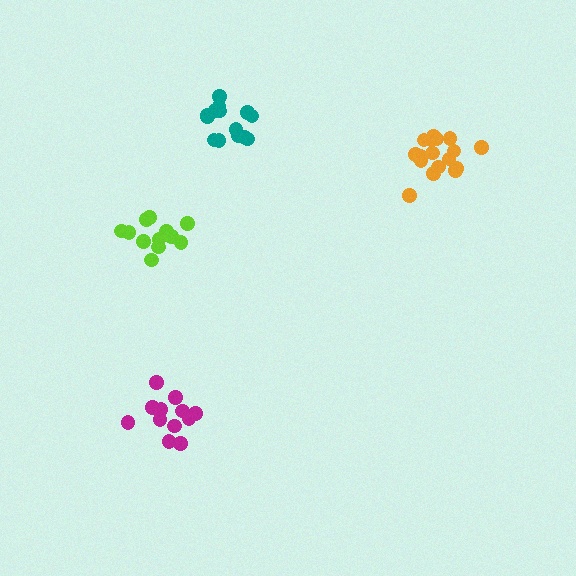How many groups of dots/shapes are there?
There are 4 groups.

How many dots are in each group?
Group 1: 14 dots, Group 2: 17 dots, Group 3: 12 dots, Group 4: 12 dots (55 total).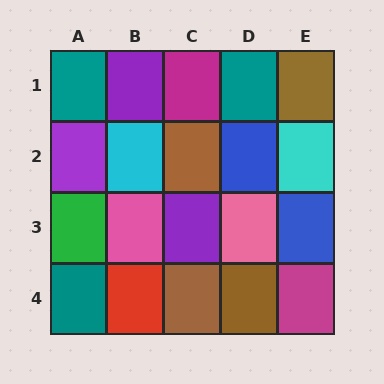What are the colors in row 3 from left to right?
Green, pink, purple, pink, blue.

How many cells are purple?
3 cells are purple.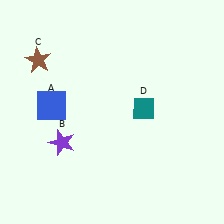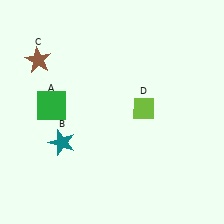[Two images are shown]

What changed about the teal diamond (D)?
In Image 1, D is teal. In Image 2, it changed to lime.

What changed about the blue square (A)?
In Image 1, A is blue. In Image 2, it changed to green.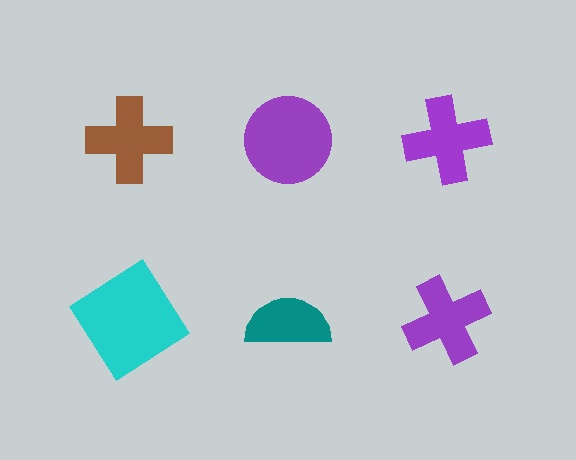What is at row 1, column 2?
A purple circle.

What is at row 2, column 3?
A purple cross.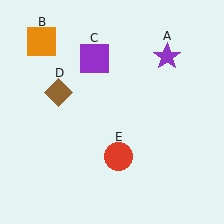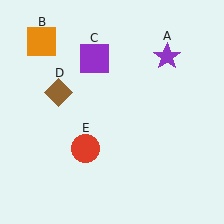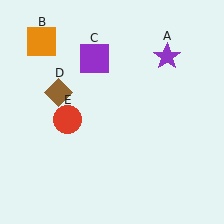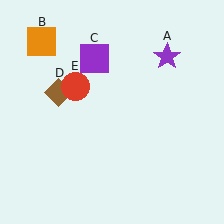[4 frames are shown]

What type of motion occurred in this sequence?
The red circle (object E) rotated clockwise around the center of the scene.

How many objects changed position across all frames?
1 object changed position: red circle (object E).